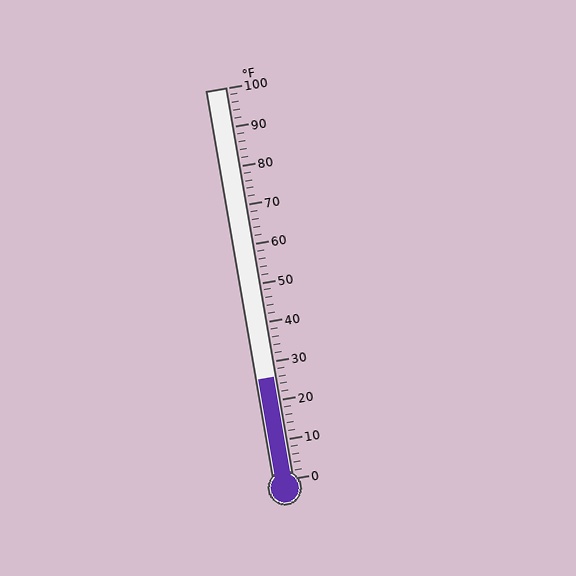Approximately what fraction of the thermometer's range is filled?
The thermometer is filled to approximately 25% of its range.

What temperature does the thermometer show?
The thermometer shows approximately 26°F.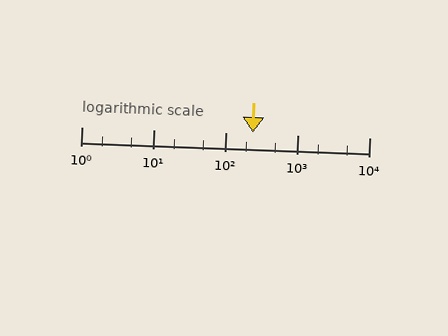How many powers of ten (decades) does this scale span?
The scale spans 4 decades, from 1 to 10000.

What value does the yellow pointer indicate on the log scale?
The pointer indicates approximately 240.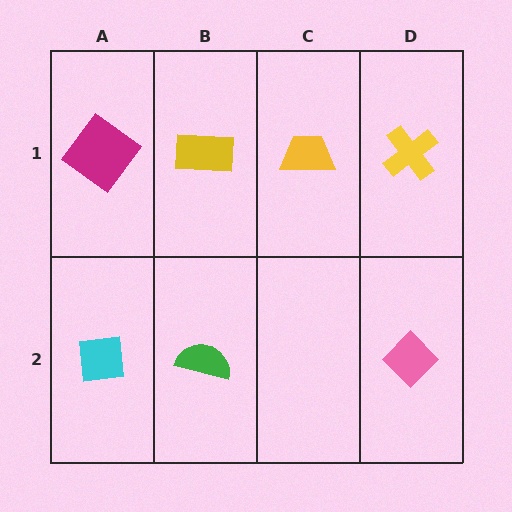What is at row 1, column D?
A yellow cross.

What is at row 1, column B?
A yellow rectangle.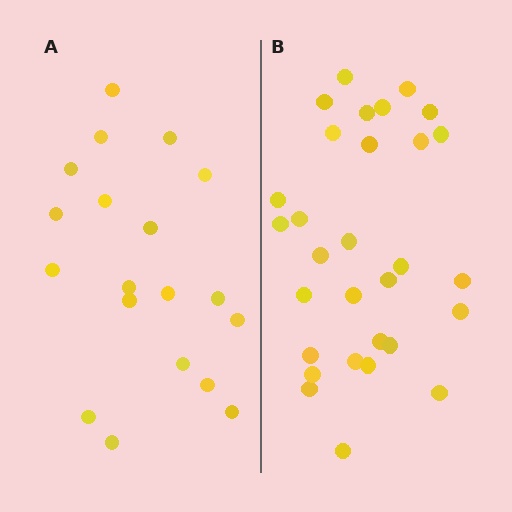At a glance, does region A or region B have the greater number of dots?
Region B (the right region) has more dots.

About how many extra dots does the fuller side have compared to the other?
Region B has roughly 12 or so more dots than region A.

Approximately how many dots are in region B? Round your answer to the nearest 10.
About 30 dots.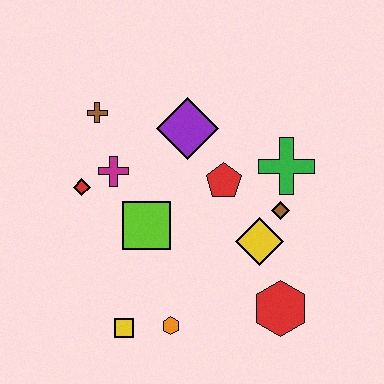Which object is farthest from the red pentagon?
The yellow square is farthest from the red pentagon.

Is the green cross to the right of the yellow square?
Yes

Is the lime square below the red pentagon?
Yes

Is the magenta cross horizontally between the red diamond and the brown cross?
No